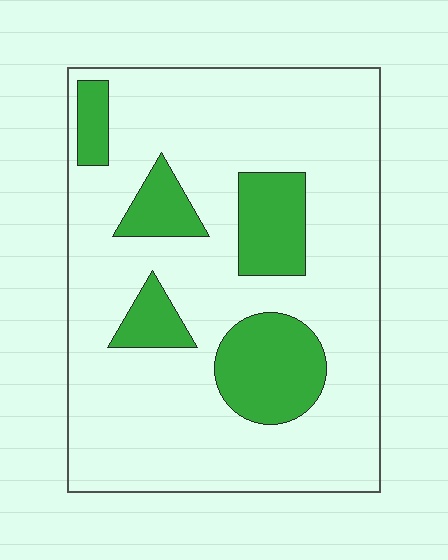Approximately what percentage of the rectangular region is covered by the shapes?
Approximately 20%.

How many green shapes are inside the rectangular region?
5.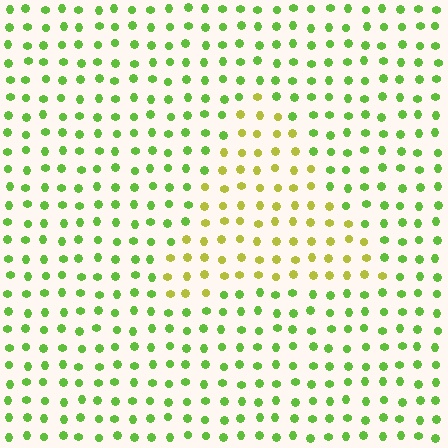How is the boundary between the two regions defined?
The boundary is defined purely by a slight shift in hue (about 39 degrees). Spacing, size, and orientation are identical on both sides.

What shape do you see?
I see a triangle.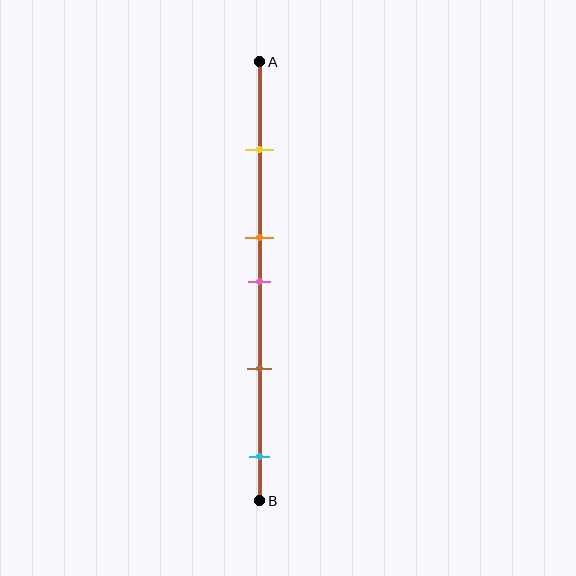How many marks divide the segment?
There are 5 marks dividing the segment.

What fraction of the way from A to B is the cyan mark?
The cyan mark is approximately 90% (0.9) of the way from A to B.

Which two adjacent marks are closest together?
The orange and pink marks are the closest adjacent pair.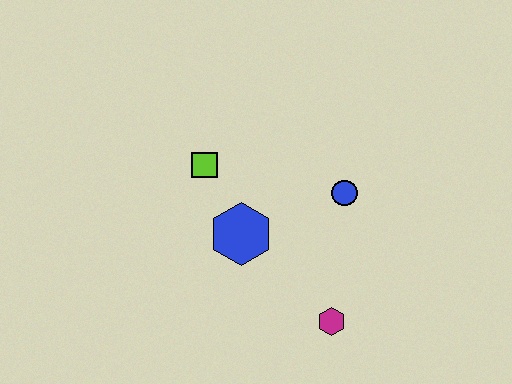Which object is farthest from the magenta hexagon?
The lime square is farthest from the magenta hexagon.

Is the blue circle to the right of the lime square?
Yes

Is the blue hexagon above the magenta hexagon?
Yes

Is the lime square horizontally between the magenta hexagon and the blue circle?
No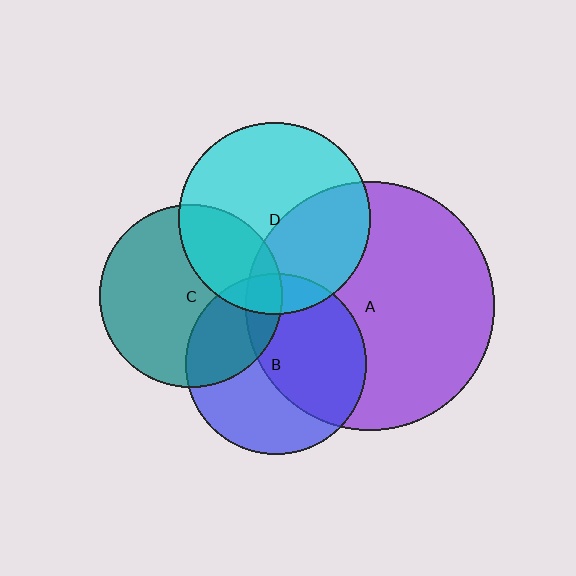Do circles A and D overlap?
Yes.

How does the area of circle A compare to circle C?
Approximately 1.9 times.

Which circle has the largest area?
Circle A (purple).